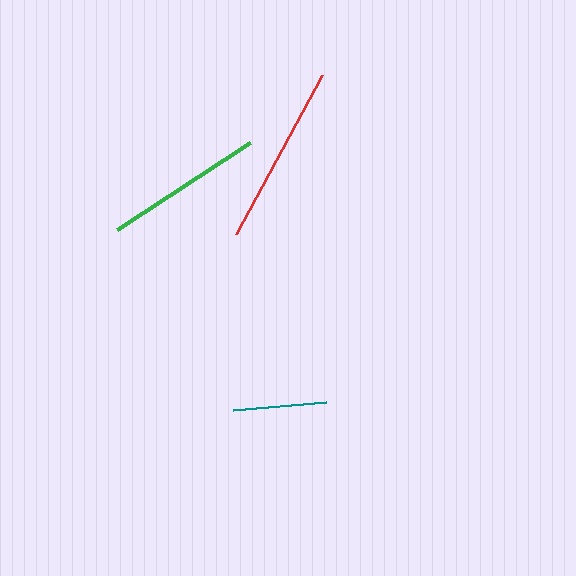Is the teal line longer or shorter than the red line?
The red line is longer than the teal line.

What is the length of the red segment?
The red segment is approximately 181 pixels long.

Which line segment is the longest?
The red line is the longest at approximately 181 pixels.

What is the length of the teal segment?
The teal segment is approximately 93 pixels long.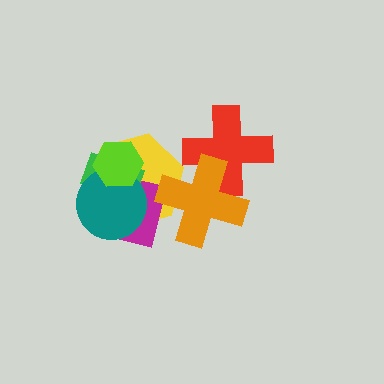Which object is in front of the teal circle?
The lime hexagon is in front of the teal circle.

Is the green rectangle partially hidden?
Yes, it is partially covered by another shape.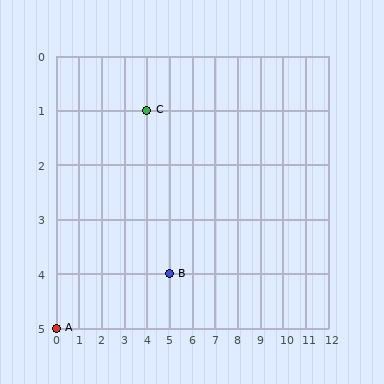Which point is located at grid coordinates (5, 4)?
Point B is at (5, 4).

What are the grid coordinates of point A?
Point A is at grid coordinates (0, 5).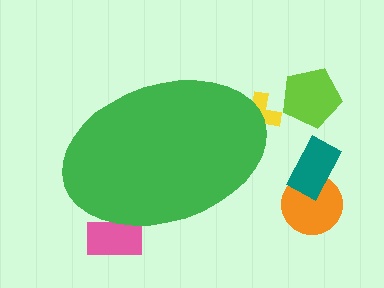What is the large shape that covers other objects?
A green ellipse.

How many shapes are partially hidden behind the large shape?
2 shapes are partially hidden.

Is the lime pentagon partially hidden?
No, the lime pentagon is fully visible.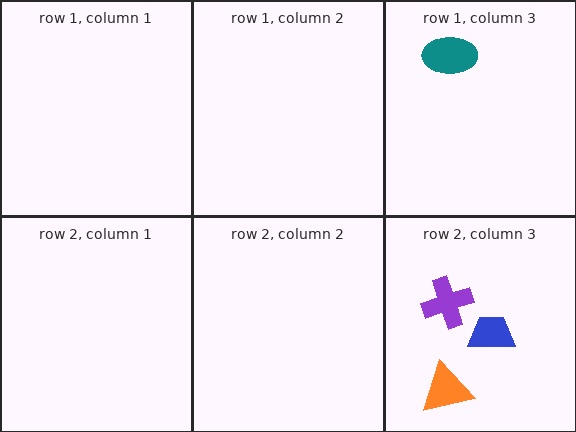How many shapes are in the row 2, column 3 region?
3.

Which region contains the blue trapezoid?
The row 2, column 3 region.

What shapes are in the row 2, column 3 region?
The orange triangle, the blue trapezoid, the purple cross.